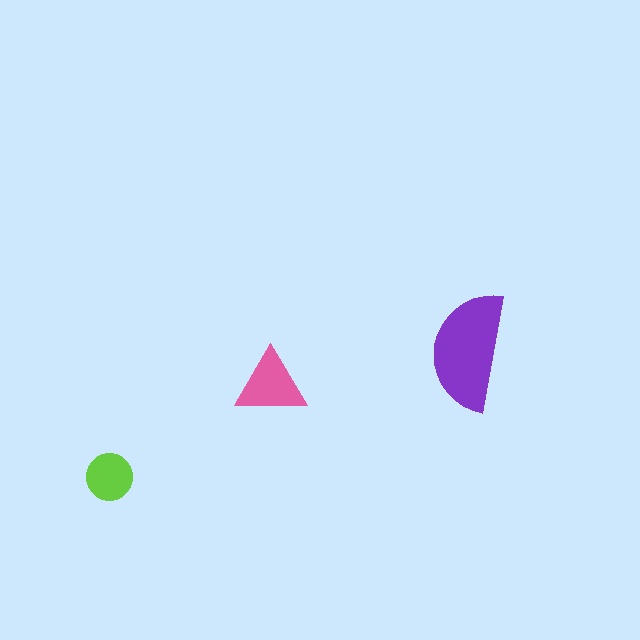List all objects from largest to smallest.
The purple semicircle, the pink triangle, the lime circle.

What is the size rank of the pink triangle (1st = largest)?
2nd.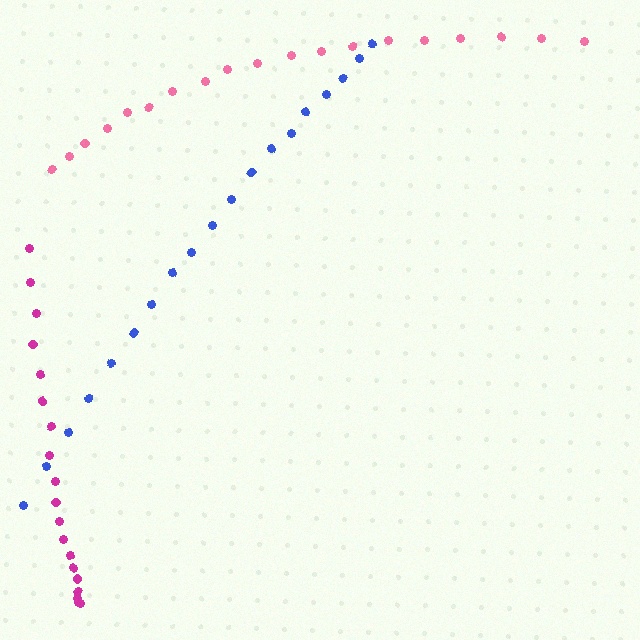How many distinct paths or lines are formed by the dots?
There are 3 distinct paths.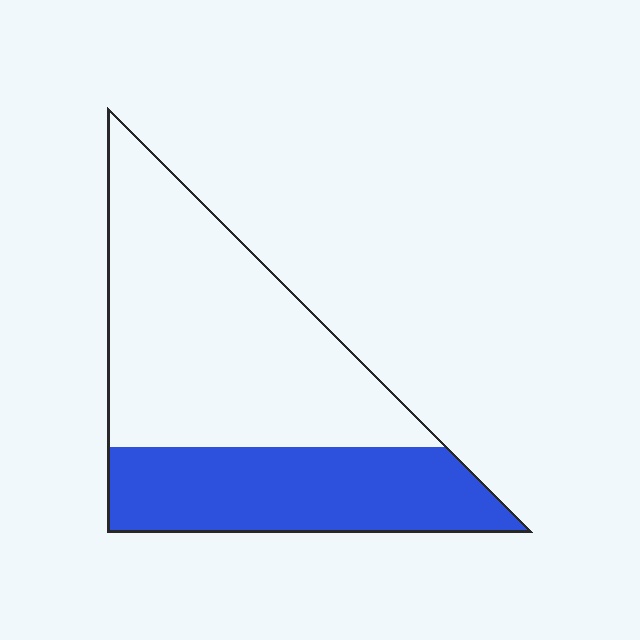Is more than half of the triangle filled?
No.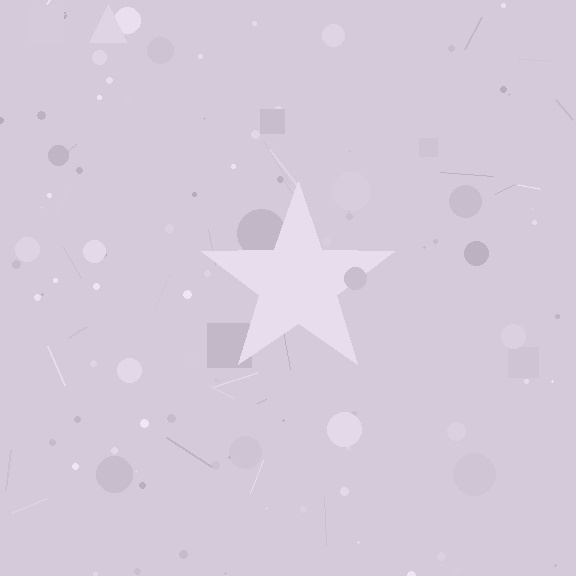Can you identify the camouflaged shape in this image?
The camouflaged shape is a star.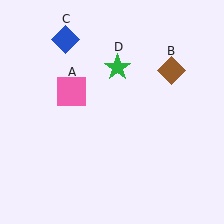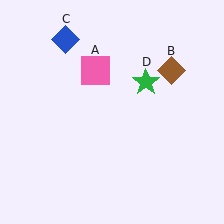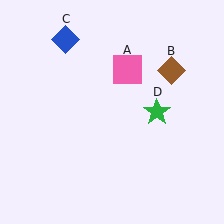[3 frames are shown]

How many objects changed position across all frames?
2 objects changed position: pink square (object A), green star (object D).